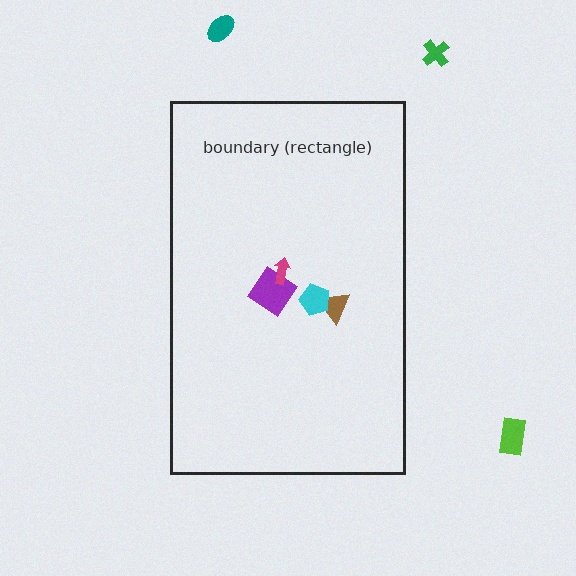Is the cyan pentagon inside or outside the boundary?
Inside.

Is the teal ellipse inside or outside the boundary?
Outside.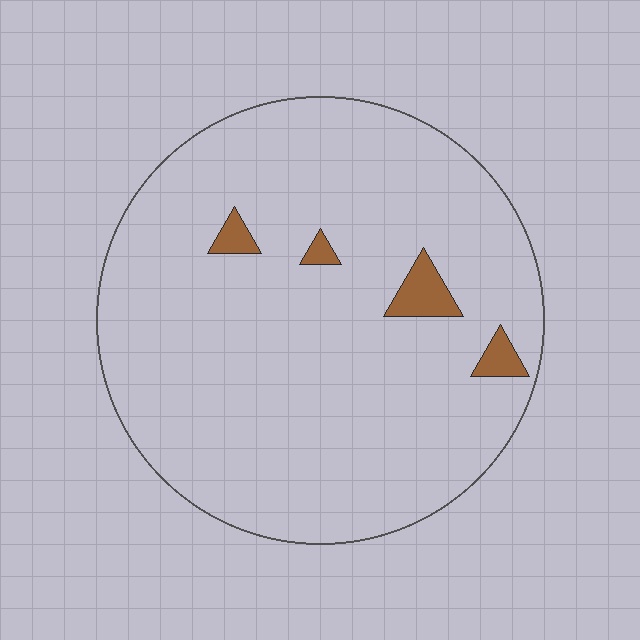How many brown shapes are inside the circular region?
4.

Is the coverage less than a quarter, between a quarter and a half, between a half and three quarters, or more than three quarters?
Less than a quarter.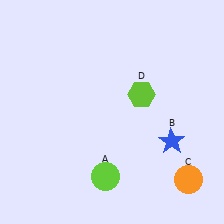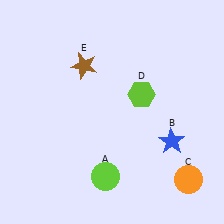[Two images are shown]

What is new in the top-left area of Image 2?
A brown star (E) was added in the top-left area of Image 2.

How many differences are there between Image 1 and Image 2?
There is 1 difference between the two images.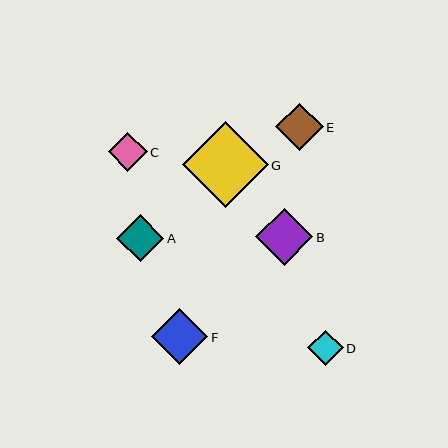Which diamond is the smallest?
Diamond D is the smallest with a size of approximately 35 pixels.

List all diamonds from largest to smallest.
From largest to smallest: G, B, F, E, A, C, D.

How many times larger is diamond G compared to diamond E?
Diamond G is approximately 1.8 times the size of diamond E.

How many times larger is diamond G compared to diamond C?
Diamond G is approximately 2.2 times the size of diamond C.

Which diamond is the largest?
Diamond G is the largest with a size of approximately 86 pixels.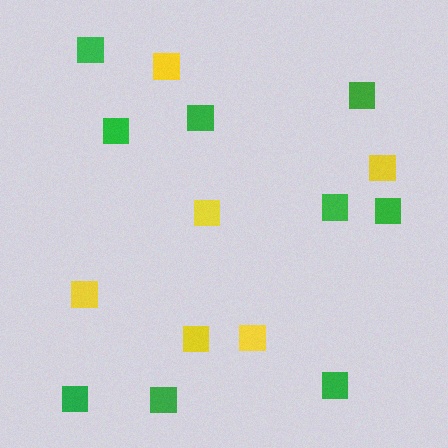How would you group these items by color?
There are 2 groups: one group of yellow squares (6) and one group of green squares (9).